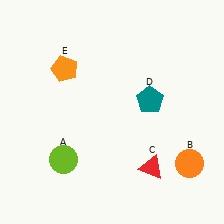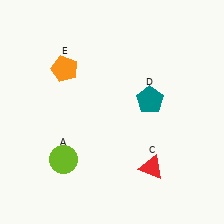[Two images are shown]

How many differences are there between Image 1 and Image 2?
There is 1 difference between the two images.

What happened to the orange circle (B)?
The orange circle (B) was removed in Image 2. It was in the bottom-right area of Image 1.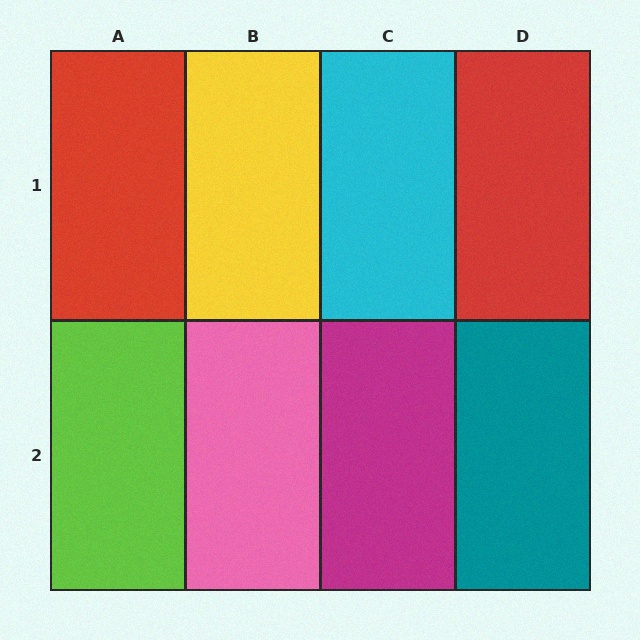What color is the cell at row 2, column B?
Pink.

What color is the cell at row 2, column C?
Magenta.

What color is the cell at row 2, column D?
Teal.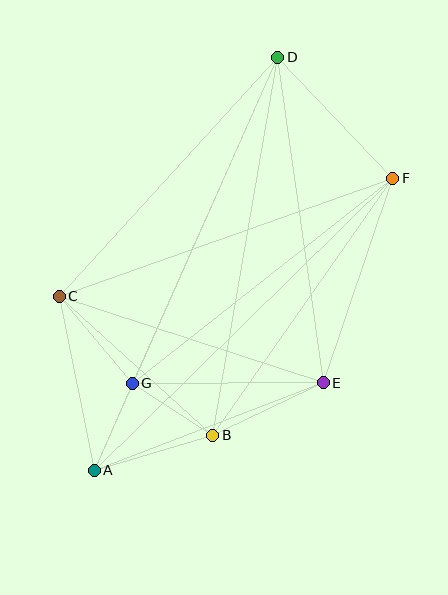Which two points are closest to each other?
Points A and G are closest to each other.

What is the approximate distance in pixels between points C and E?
The distance between C and E is approximately 278 pixels.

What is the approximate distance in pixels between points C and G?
The distance between C and G is approximately 114 pixels.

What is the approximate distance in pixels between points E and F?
The distance between E and F is approximately 216 pixels.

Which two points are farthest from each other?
Points A and D are farthest from each other.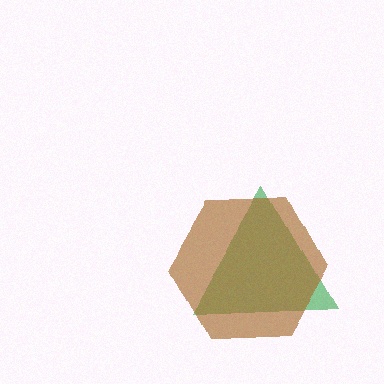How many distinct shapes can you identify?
There are 2 distinct shapes: a green triangle, a brown hexagon.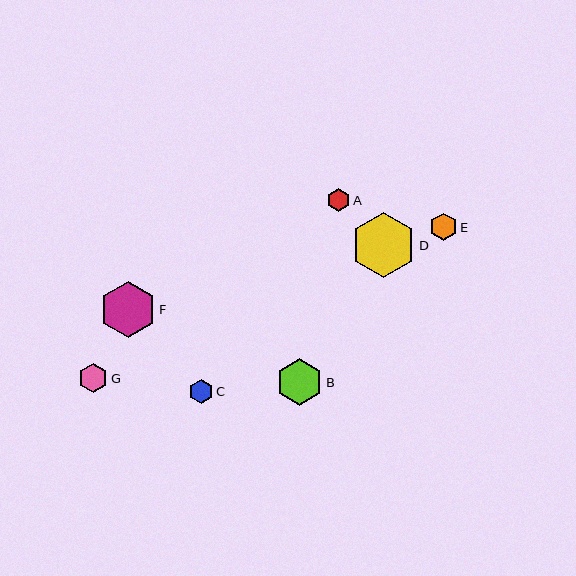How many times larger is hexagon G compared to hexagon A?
Hexagon G is approximately 1.3 times the size of hexagon A.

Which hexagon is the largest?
Hexagon D is the largest with a size of approximately 65 pixels.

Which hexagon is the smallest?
Hexagon A is the smallest with a size of approximately 23 pixels.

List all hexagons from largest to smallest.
From largest to smallest: D, F, B, G, E, C, A.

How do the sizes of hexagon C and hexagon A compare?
Hexagon C and hexagon A are approximately the same size.